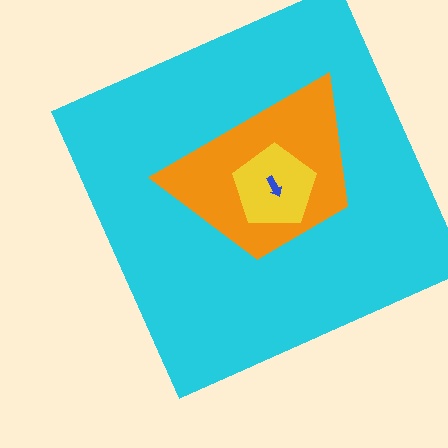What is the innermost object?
The blue arrow.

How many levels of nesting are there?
4.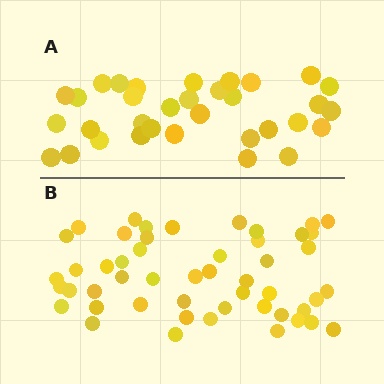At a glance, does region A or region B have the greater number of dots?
Region B (the bottom region) has more dots.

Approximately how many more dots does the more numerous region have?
Region B has approximately 15 more dots than region A.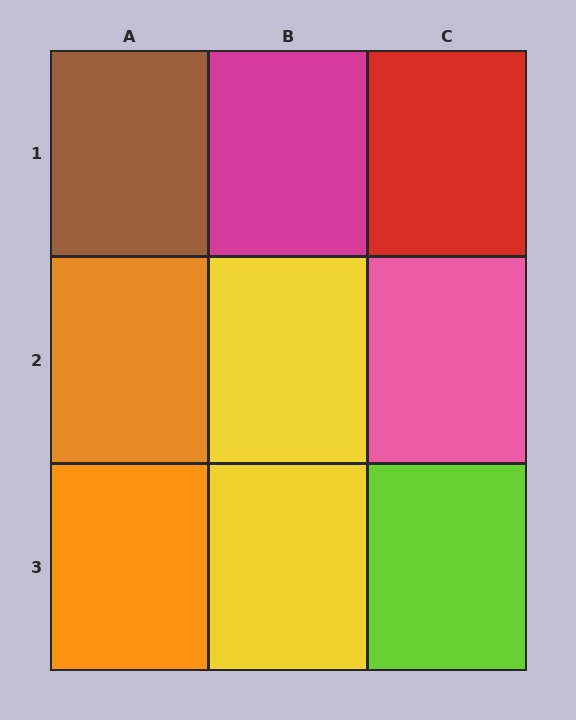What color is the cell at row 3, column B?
Yellow.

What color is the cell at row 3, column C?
Lime.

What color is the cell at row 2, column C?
Pink.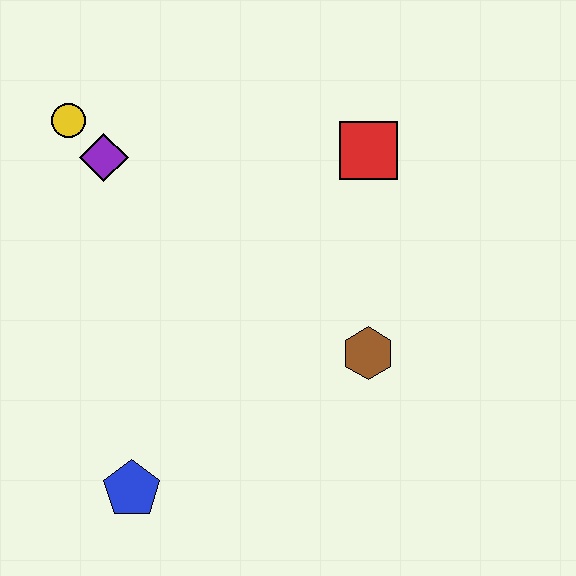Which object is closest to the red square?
The brown hexagon is closest to the red square.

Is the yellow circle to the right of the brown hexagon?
No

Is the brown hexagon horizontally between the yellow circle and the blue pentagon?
No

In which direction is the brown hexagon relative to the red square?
The brown hexagon is below the red square.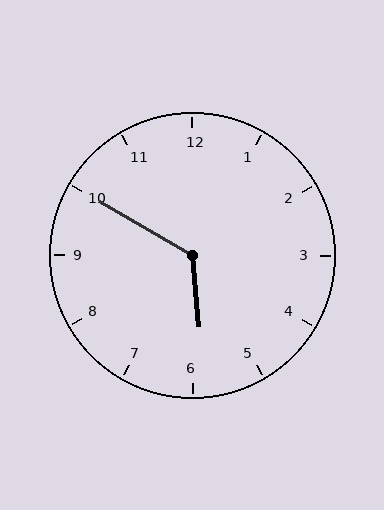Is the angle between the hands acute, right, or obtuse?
It is obtuse.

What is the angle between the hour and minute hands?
Approximately 125 degrees.